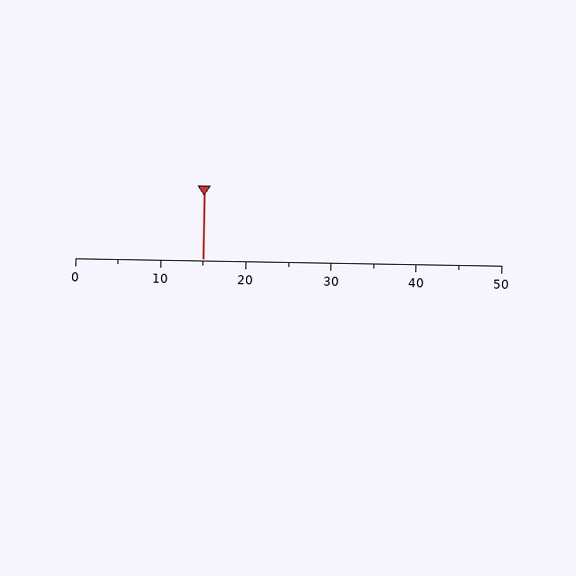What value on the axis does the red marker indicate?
The marker indicates approximately 15.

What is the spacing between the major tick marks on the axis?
The major ticks are spaced 10 apart.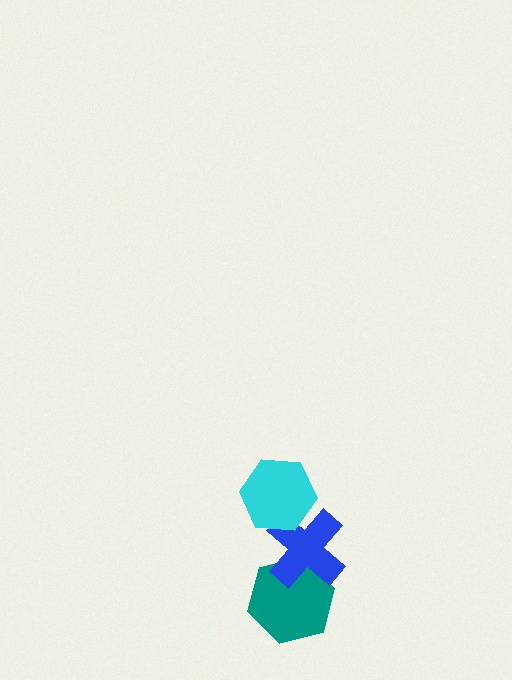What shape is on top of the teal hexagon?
The blue cross is on top of the teal hexagon.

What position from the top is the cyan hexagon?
The cyan hexagon is 1st from the top.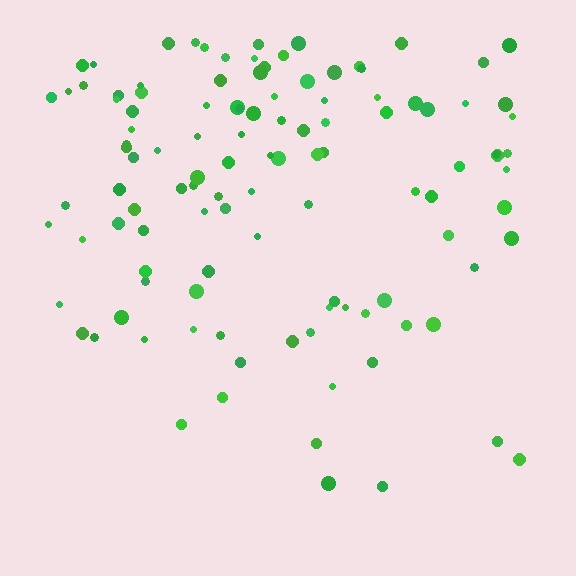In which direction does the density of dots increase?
From bottom to top, with the top side densest.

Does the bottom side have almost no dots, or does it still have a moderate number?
Still a moderate number, just noticeably fewer than the top.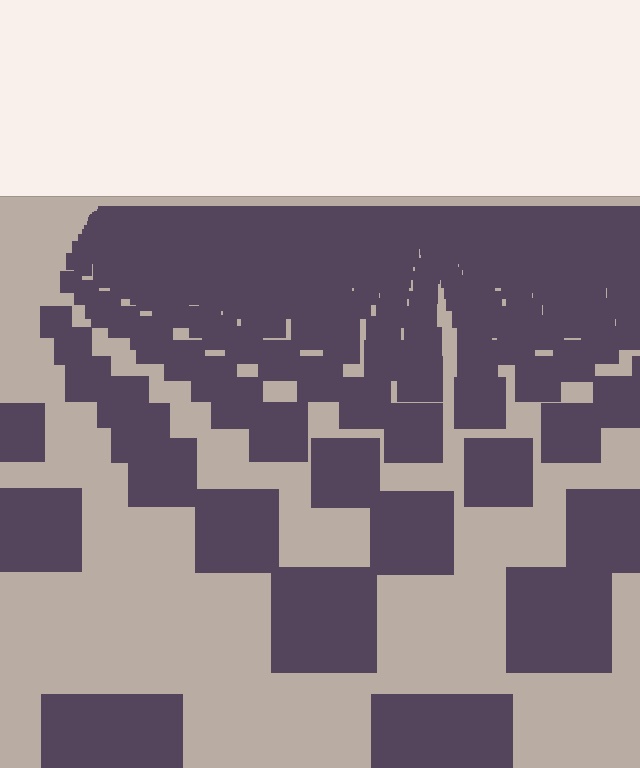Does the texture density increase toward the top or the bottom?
Density increases toward the top.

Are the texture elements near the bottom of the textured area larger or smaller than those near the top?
Larger. Near the bottom, elements are closer to the viewer and appear at a bigger on-screen size.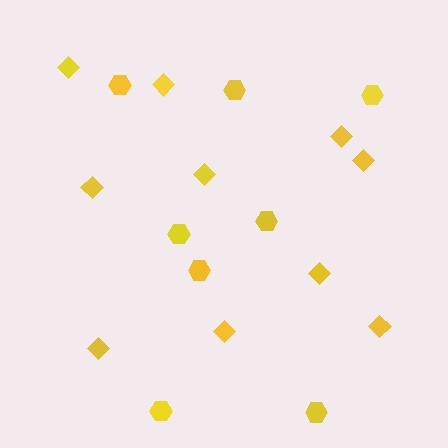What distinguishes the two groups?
There are 2 groups: one group of diamonds (10) and one group of hexagons (8).